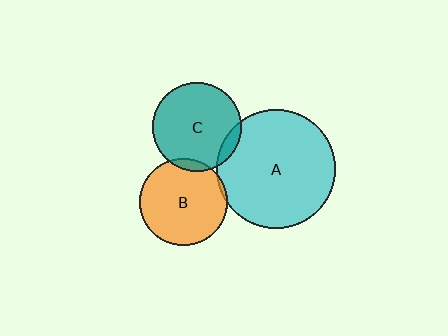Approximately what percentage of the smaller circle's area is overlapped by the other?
Approximately 5%.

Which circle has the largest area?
Circle A (cyan).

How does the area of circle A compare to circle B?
Approximately 1.9 times.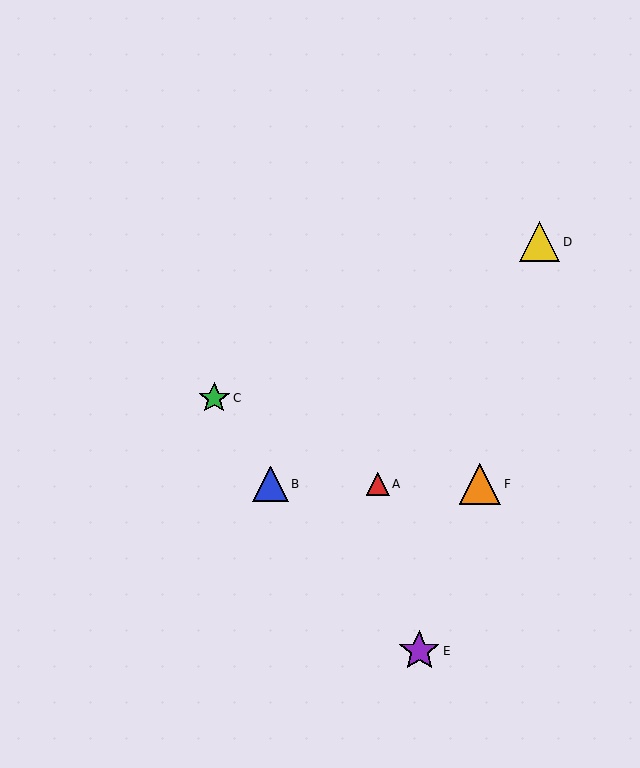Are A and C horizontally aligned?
No, A is at y≈484 and C is at y≈398.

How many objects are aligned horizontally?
3 objects (A, B, F) are aligned horizontally.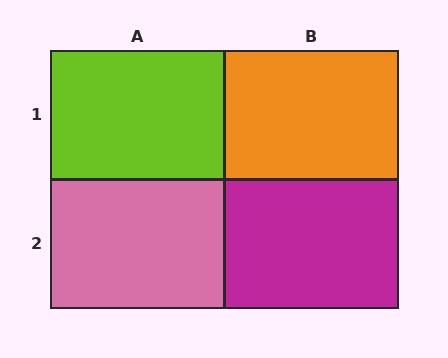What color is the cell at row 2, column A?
Pink.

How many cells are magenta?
1 cell is magenta.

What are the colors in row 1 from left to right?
Lime, orange.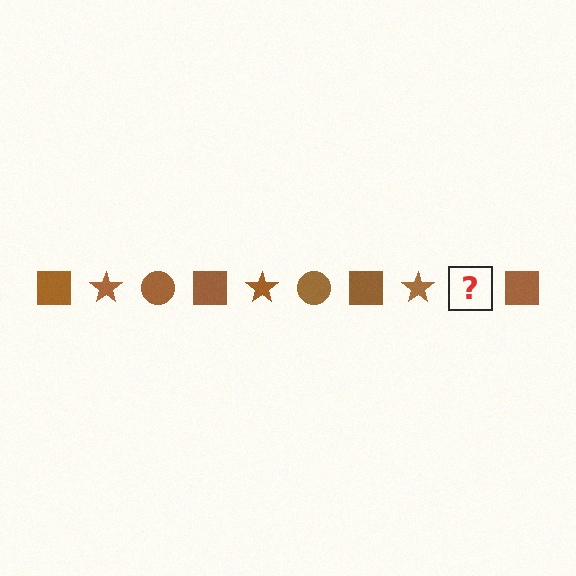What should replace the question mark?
The question mark should be replaced with a brown circle.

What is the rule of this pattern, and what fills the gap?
The rule is that the pattern cycles through square, star, circle shapes in brown. The gap should be filled with a brown circle.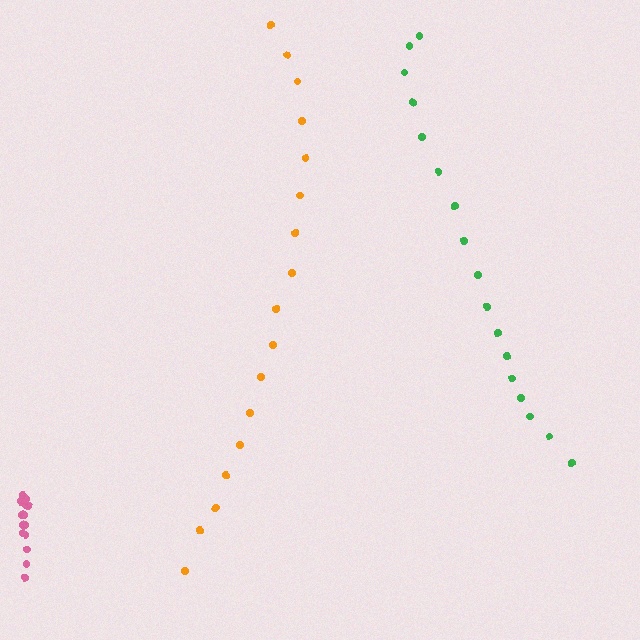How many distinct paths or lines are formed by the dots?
There are 3 distinct paths.